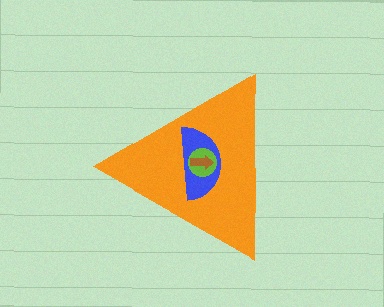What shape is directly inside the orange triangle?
The blue semicircle.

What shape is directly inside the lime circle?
The brown arrow.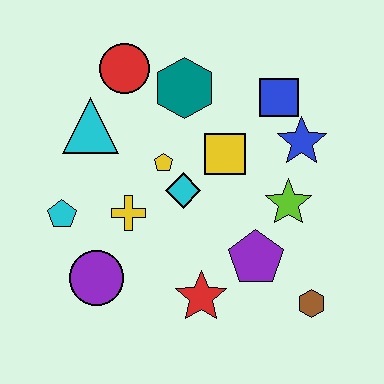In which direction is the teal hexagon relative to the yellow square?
The teal hexagon is above the yellow square.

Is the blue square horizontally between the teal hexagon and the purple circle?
No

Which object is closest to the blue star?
The blue square is closest to the blue star.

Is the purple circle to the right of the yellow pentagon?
No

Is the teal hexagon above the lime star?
Yes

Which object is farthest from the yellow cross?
The brown hexagon is farthest from the yellow cross.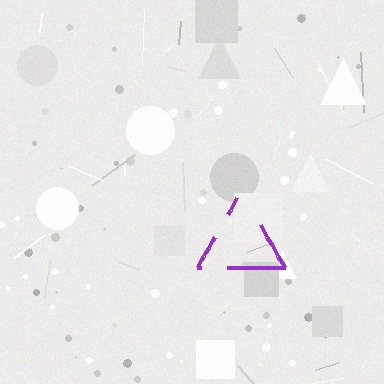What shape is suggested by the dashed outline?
The dashed outline suggests a triangle.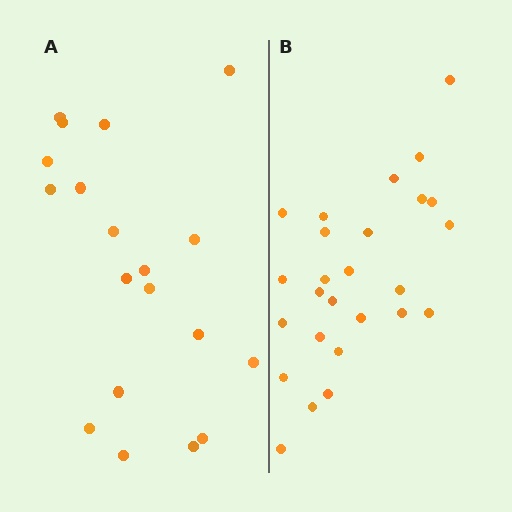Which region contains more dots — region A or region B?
Region B (the right region) has more dots.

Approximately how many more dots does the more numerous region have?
Region B has roughly 8 or so more dots than region A.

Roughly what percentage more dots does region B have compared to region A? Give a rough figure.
About 35% more.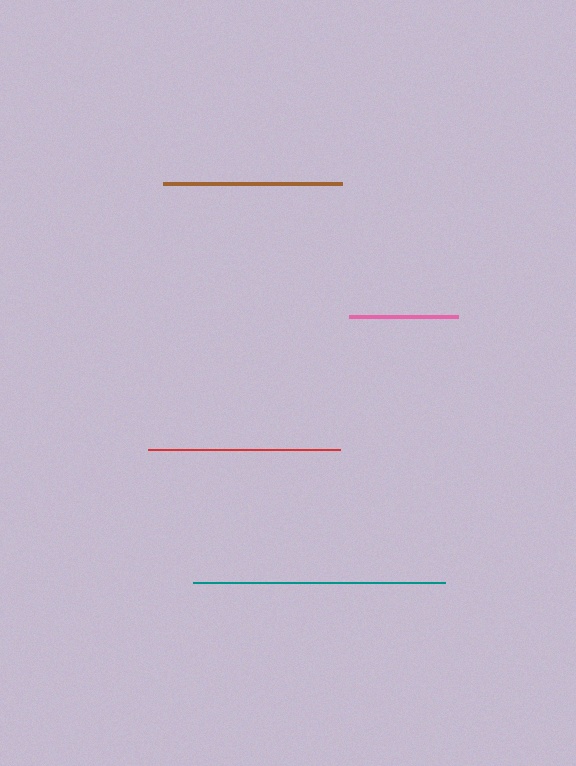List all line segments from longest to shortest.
From longest to shortest: teal, red, brown, pink.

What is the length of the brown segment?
The brown segment is approximately 179 pixels long.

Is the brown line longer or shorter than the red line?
The red line is longer than the brown line.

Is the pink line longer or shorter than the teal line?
The teal line is longer than the pink line.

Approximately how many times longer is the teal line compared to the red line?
The teal line is approximately 1.3 times the length of the red line.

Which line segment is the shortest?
The pink line is the shortest at approximately 109 pixels.